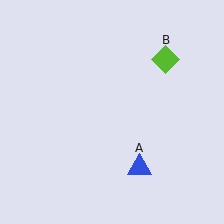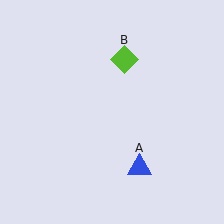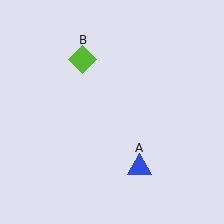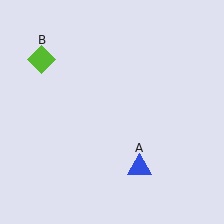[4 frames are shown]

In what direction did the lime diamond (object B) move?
The lime diamond (object B) moved left.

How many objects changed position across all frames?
1 object changed position: lime diamond (object B).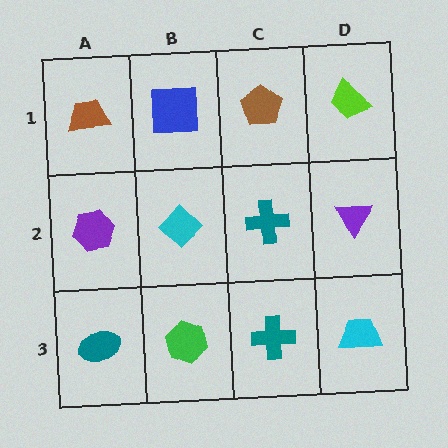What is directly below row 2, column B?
A green hexagon.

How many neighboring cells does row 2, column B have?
4.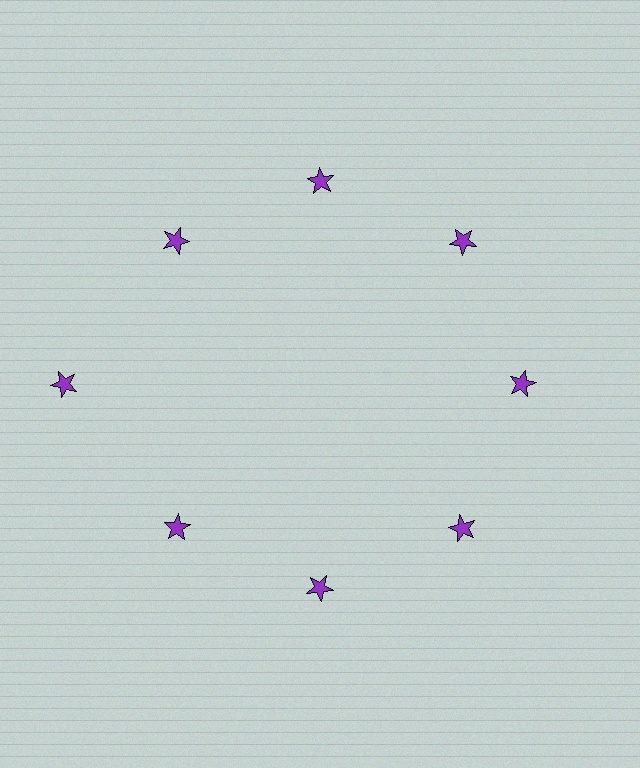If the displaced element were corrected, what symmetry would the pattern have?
It would have 8-fold rotational symmetry — the pattern would map onto itself every 45 degrees.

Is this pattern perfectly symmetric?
No. The 8 purple stars are arranged in a ring, but one element near the 9 o'clock position is pushed outward from the center, breaking the 8-fold rotational symmetry.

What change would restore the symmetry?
The symmetry would be restored by moving it inward, back onto the ring so that all 8 stars sit at equal angles and equal distance from the center.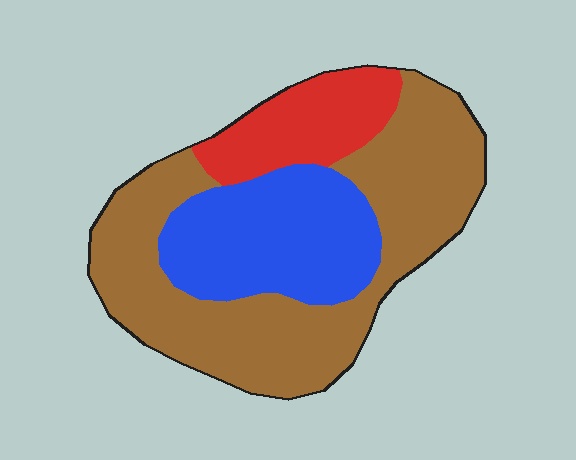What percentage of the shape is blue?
Blue covers around 30% of the shape.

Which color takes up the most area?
Brown, at roughly 55%.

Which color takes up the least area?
Red, at roughly 15%.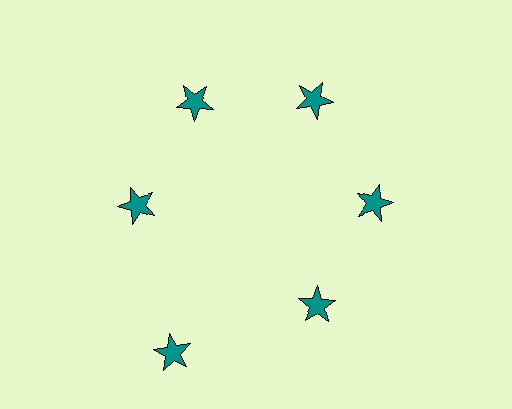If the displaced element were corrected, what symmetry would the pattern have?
It would have 6-fold rotational symmetry — the pattern would map onto itself every 60 degrees.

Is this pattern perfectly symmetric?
No. The 6 teal stars are arranged in a ring, but one element near the 7 o'clock position is pushed outward from the center, breaking the 6-fold rotational symmetry.